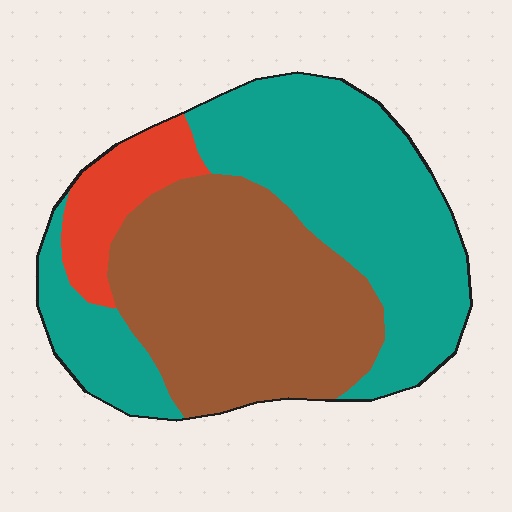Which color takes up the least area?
Red, at roughly 10%.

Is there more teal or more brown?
Teal.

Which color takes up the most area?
Teal, at roughly 50%.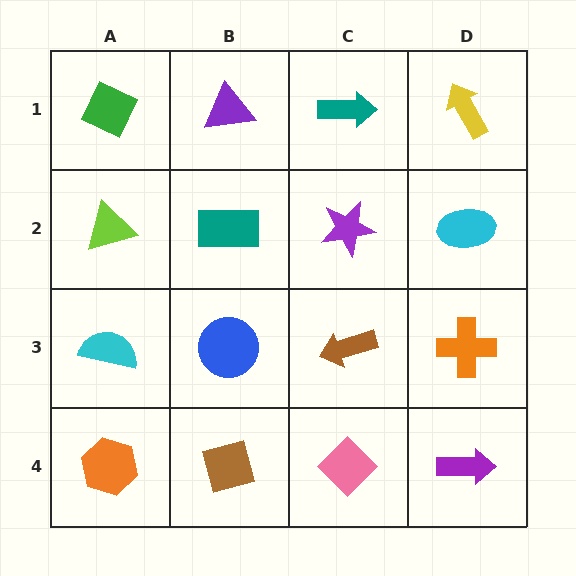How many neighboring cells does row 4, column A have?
2.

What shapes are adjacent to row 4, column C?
A brown arrow (row 3, column C), a brown square (row 4, column B), a purple arrow (row 4, column D).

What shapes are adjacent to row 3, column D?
A cyan ellipse (row 2, column D), a purple arrow (row 4, column D), a brown arrow (row 3, column C).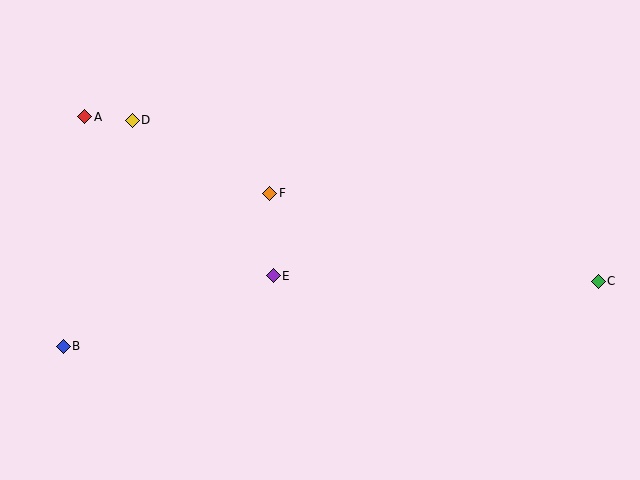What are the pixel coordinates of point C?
Point C is at (598, 282).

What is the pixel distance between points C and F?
The distance between C and F is 340 pixels.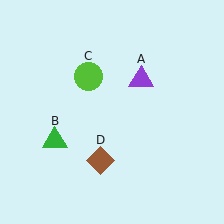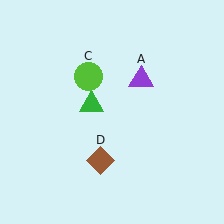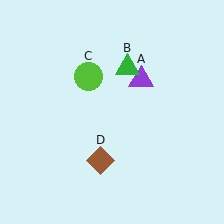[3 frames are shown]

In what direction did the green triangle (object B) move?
The green triangle (object B) moved up and to the right.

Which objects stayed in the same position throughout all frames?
Purple triangle (object A) and lime circle (object C) and brown diamond (object D) remained stationary.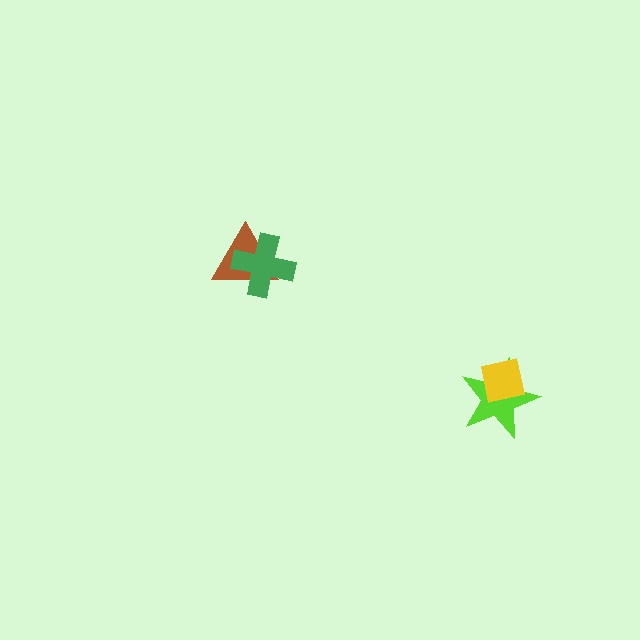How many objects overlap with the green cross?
1 object overlaps with the green cross.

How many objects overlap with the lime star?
1 object overlaps with the lime star.